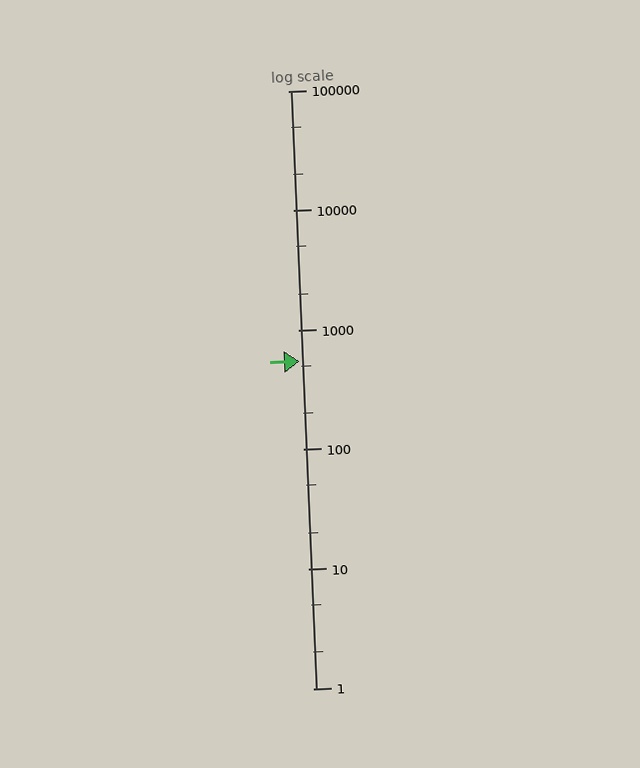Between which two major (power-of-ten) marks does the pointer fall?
The pointer is between 100 and 1000.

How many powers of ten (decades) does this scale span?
The scale spans 5 decades, from 1 to 100000.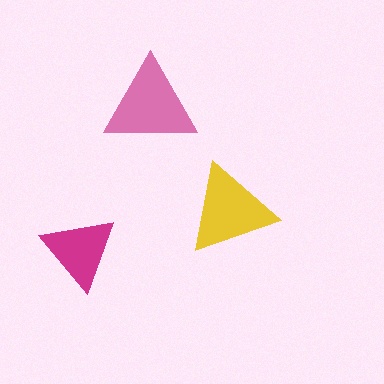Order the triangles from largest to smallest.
the pink one, the yellow one, the magenta one.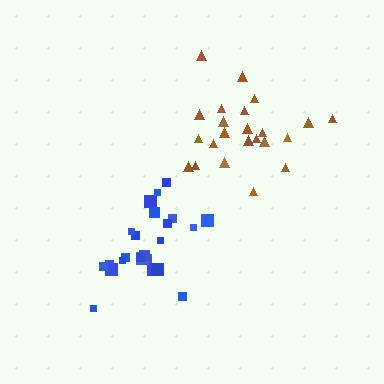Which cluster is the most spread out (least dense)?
Brown.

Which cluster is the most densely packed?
Blue.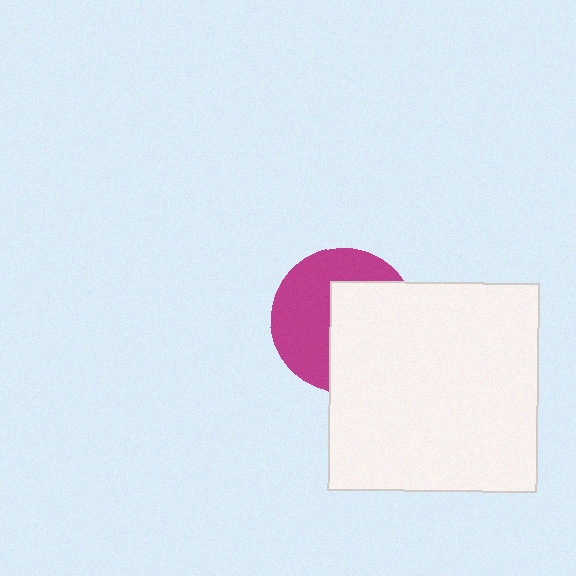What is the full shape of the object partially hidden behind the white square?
The partially hidden object is a magenta circle.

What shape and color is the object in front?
The object in front is a white square.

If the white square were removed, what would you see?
You would see the complete magenta circle.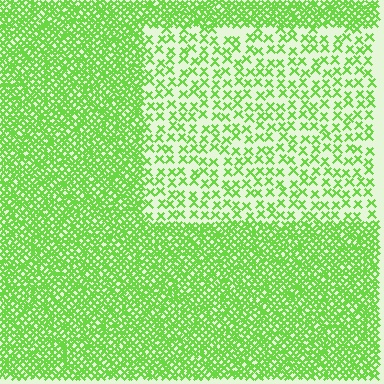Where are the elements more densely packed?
The elements are more densely packed outside the rectangle boundary.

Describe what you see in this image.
The image contains small lime elements arranged at two different densities. A rectangle-shaped region is visible where the elements are less densely packed than the surrounding area.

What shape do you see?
I see a rectangle.